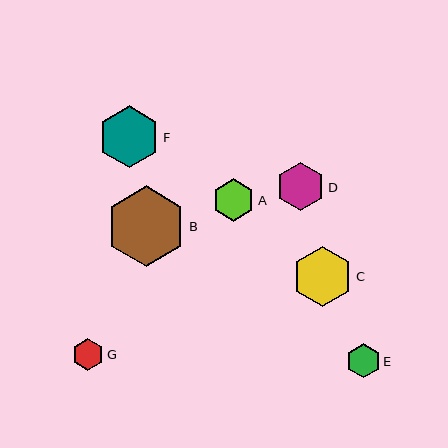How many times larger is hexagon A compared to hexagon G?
Hexagon A is approximately 1.3 times the size of hexagon G.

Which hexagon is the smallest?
Hexagon G is the smallest with a size of approximately 32 pixels.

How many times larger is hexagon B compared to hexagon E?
Hexagon B is approximately 2.4 times the size of hexagon E.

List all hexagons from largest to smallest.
From largest to smallest: B, F, C, D, A, E, G.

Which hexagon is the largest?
Hexagon B is the largest with a size of approximately 81 pixels.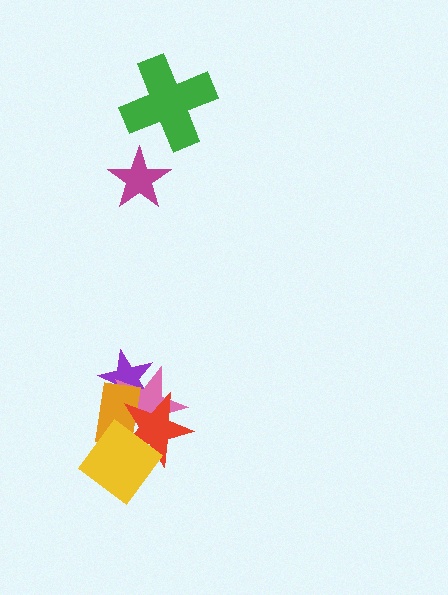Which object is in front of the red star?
The yellow diamond is in front of the red star.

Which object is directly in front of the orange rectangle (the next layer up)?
The red star is directly in front of the orange rectangle.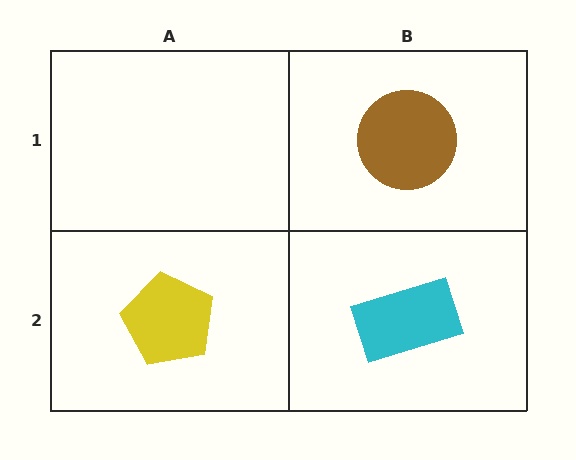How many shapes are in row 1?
1 shape.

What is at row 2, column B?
A cyan rectangle.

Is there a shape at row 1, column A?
No, that cell is empty.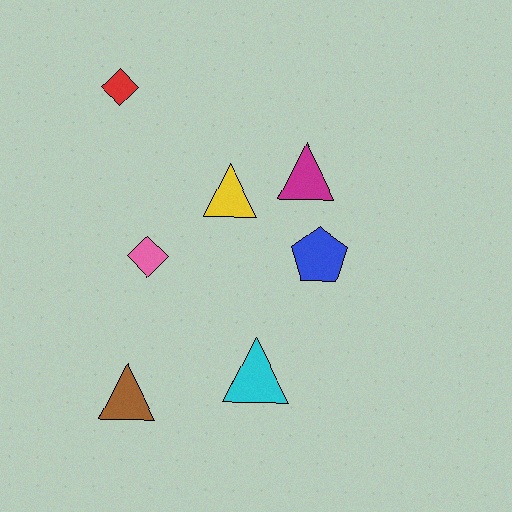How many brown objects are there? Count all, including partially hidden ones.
There is 1 brown object.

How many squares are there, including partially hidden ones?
There are no squares.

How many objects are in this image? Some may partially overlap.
There are 7 objects.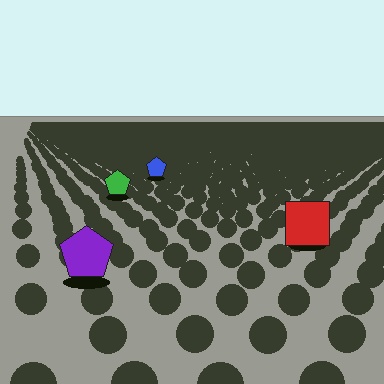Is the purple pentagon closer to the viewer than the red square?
Yes. The purple pentagon is closer — you can tell from the texture gradient: the ground texture is coarser near it.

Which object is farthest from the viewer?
The blue pentagon is farthest from the viewer. It appears smaller and the ground texture around it is denser.